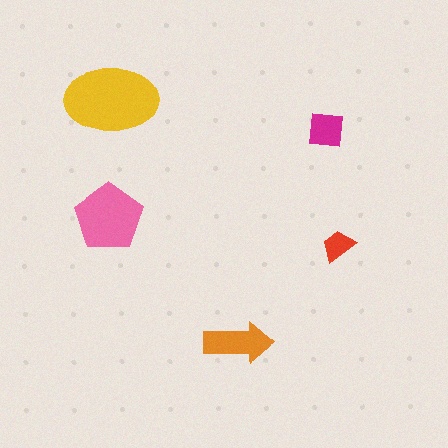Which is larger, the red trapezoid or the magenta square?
The magenta square.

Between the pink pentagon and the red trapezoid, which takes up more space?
The pink pentagon.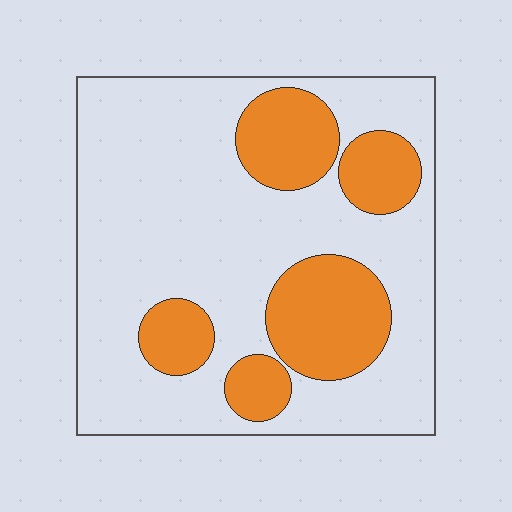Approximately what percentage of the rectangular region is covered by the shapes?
Approximately 25%.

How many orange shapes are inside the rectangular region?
5.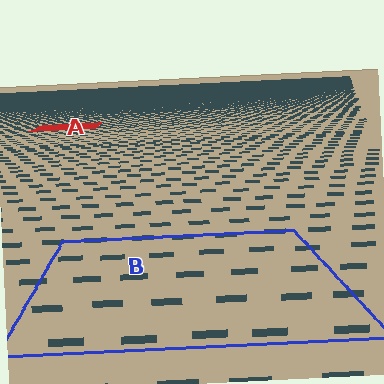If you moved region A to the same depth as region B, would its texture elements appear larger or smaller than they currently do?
They would appear larger. At a closer depth, the same texture elements are projected at a bigger on-screen size.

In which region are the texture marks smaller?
The texture marks are smaller in region A, because it is farther away.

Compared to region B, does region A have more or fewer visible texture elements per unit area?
Region A has more texture elements per unit area — they are packed more densely because it is farther away.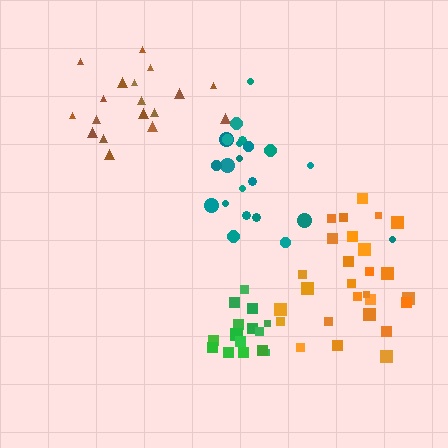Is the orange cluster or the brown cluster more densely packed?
Orange.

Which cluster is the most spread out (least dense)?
Brown.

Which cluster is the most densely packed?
Green.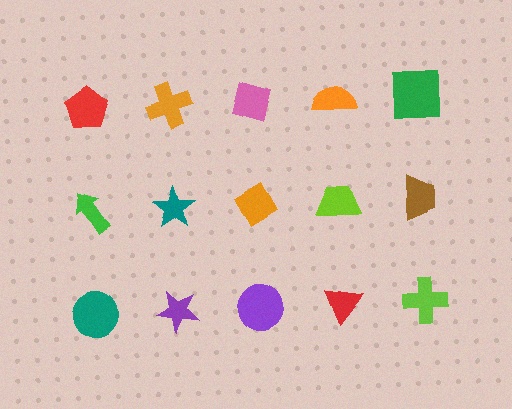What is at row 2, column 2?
A teal star.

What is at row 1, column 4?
An orange semicircle.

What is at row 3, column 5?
A lime cross.